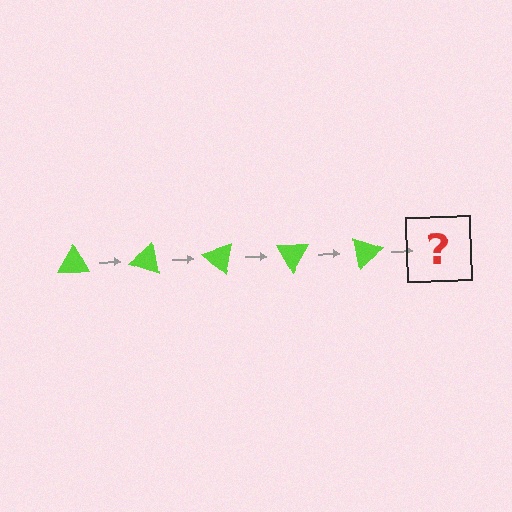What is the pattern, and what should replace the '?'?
The pattern is that the triangle rotates 20 degrees each step. The '?' should be a lime triangle rotated 100 degrees.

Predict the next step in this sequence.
The next step is a lime triangle rotated 100 degrees.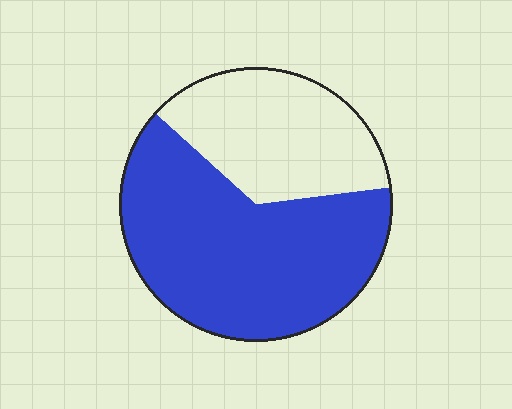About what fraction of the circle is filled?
About five eighths (5/8).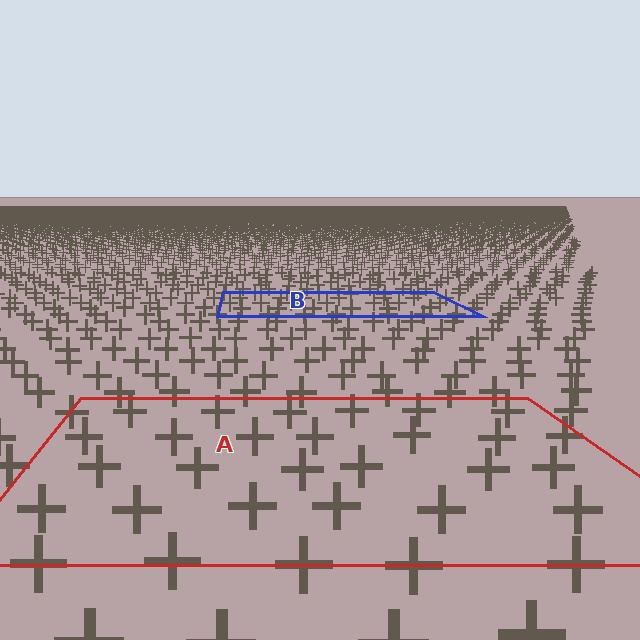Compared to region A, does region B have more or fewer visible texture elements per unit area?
Region B has more texture elements per unit area — they are packed more densely because it is farther away.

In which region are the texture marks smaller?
The texture marks are smaller in region B, because it is farther away.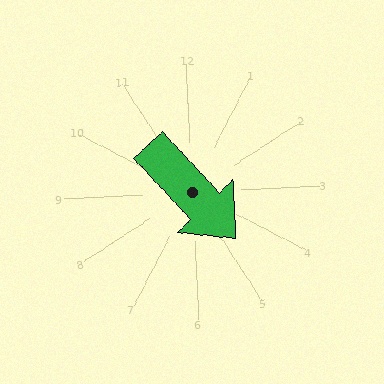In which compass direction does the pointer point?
Southeast.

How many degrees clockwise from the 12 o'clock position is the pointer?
Approximately 140 degrees.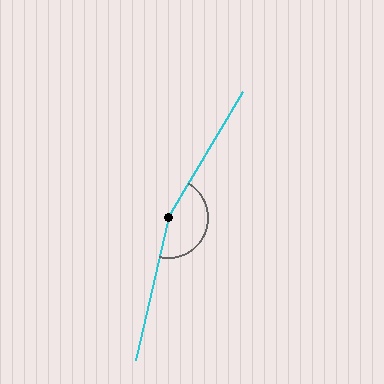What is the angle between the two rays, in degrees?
Approximately 162 degrees.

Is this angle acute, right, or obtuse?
It is obtuse.